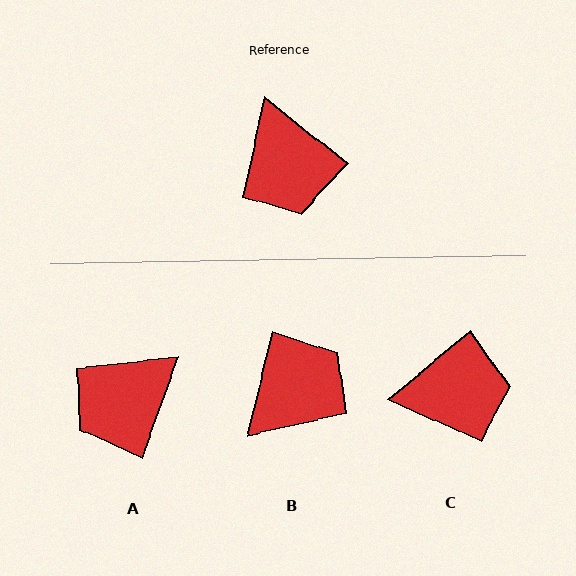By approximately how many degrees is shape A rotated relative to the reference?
Approximately 71 degrees clockwise.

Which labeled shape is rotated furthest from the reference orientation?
B, about 115 degrees away.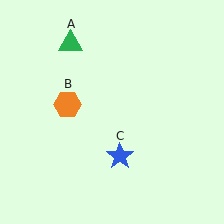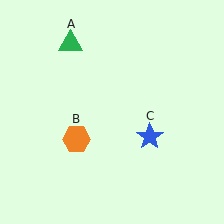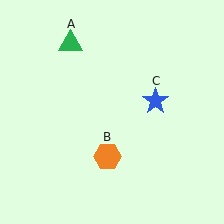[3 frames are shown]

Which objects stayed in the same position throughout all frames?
Green triangle (object A) remained stationary.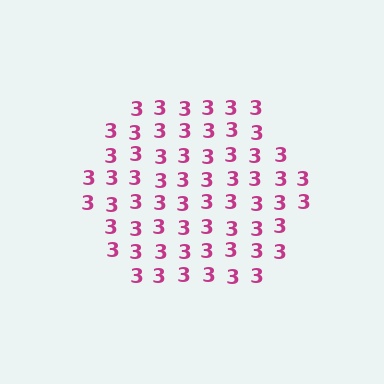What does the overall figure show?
The overall figure shows a hexagon.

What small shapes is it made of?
It is made of small digit 3's.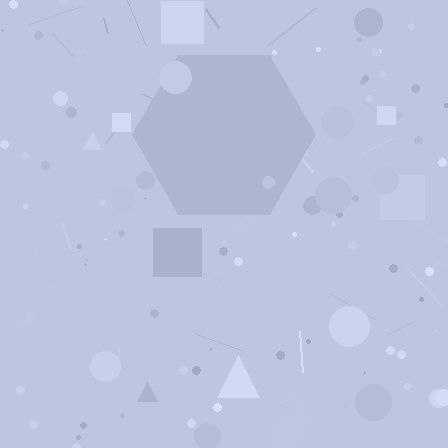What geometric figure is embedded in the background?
A hexagon is embedded in the background.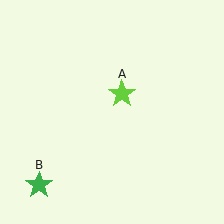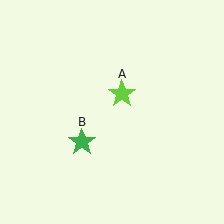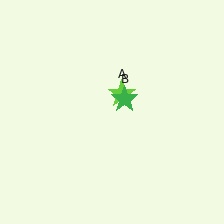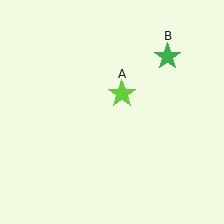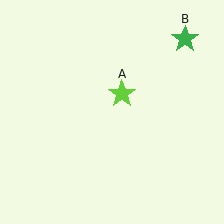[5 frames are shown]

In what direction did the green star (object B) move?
The green star (object B) moved up and to the right.